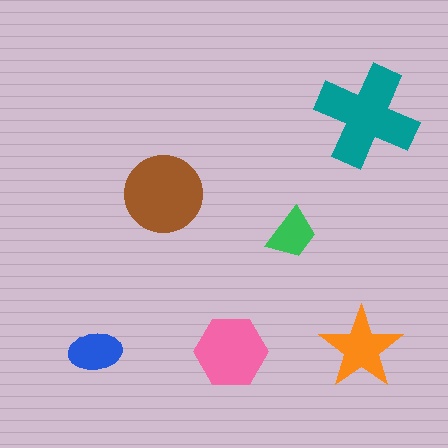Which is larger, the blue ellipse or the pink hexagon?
The pink hexagon.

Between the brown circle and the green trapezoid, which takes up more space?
The brown circle.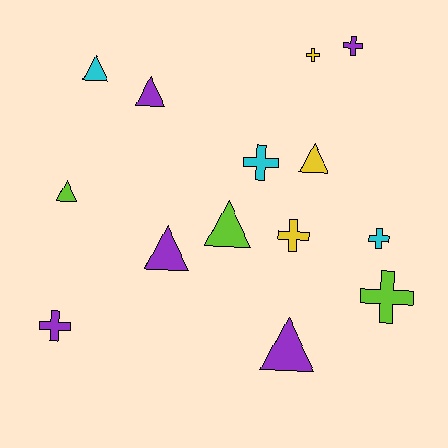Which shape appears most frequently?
Cross, with 7 objects.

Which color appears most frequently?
Purple, with 5 objects.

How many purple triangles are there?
There are 3 purple triangles.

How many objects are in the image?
There are 14 objects.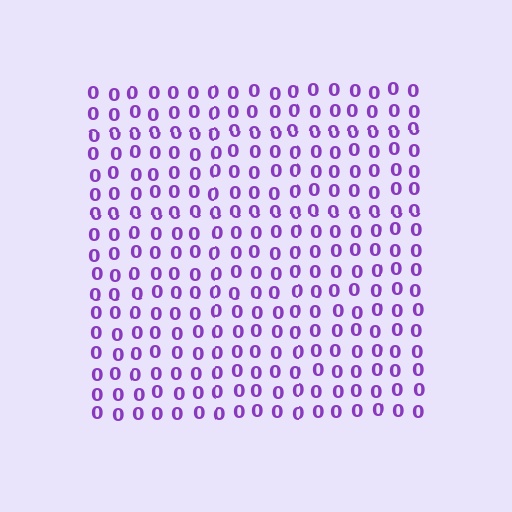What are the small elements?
The small elements are digit 0's.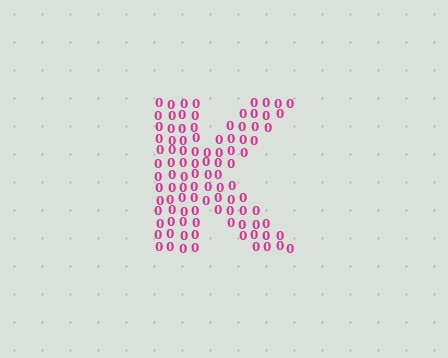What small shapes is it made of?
It is made of small digit 0's.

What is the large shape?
The large shape is the letter K.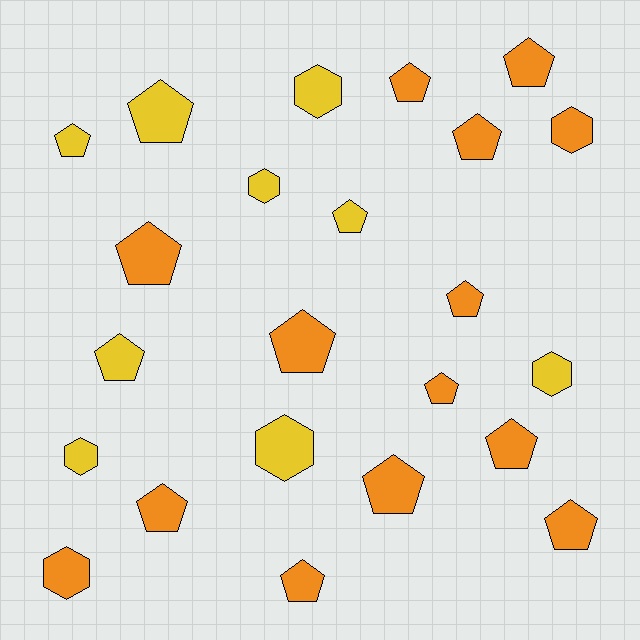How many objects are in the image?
There are 23 objects.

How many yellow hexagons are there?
There are 5 yellow hexagons.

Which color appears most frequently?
Orange, with 14 objects.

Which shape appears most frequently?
Pentagon, with 16 objects.